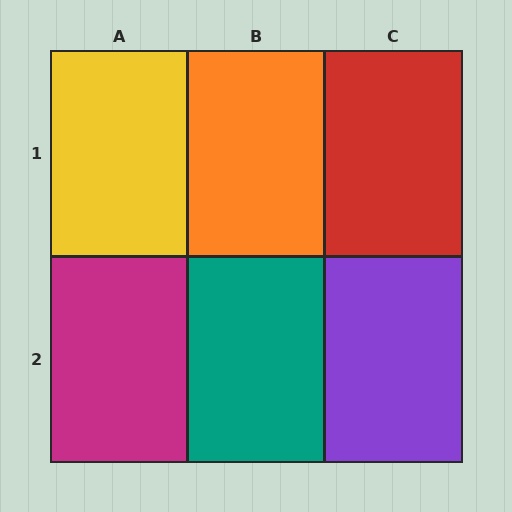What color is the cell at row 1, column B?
Orange.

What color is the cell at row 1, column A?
Yellow.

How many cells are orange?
1 cell is orange.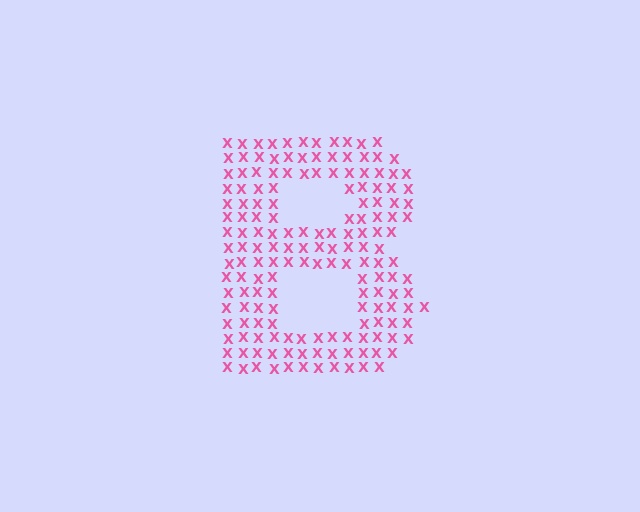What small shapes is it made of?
It is made of small letter X's.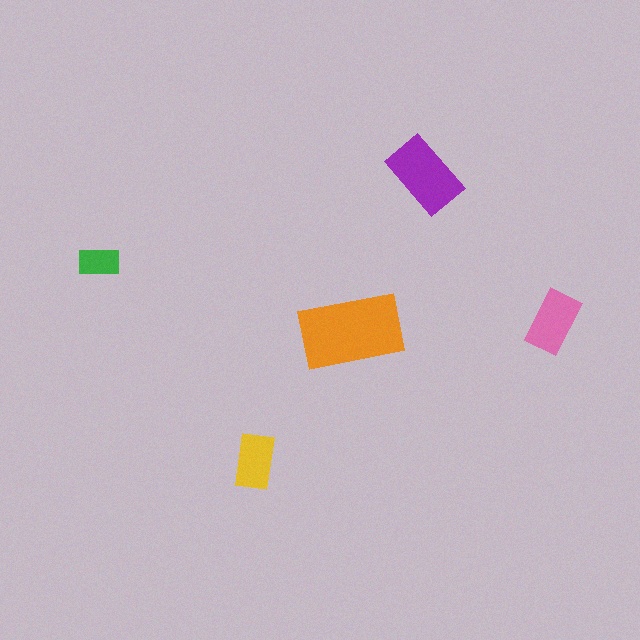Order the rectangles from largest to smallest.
the orange one, the purple one, the pink one, the yellow one, the green one.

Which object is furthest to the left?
The green rectangle is leftmost.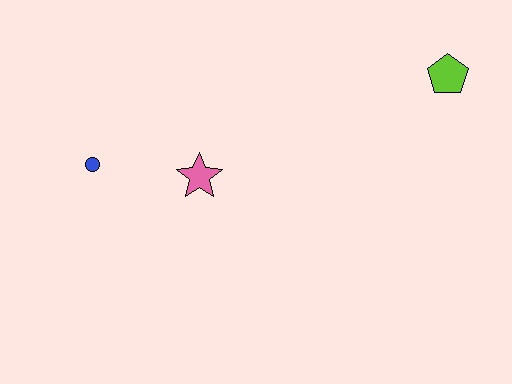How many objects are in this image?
There are 3 objects.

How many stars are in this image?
There is 1 star.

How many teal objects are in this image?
There are no teal objects.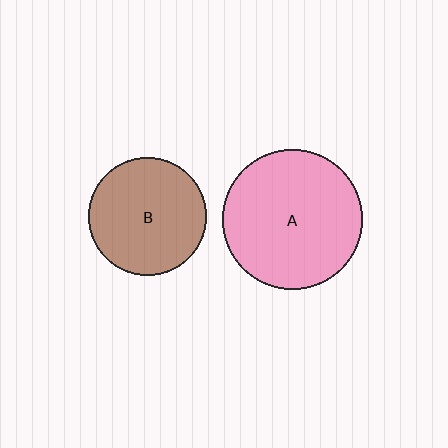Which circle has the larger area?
Circle A (pink).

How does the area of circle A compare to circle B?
Approximately 1.4 times.